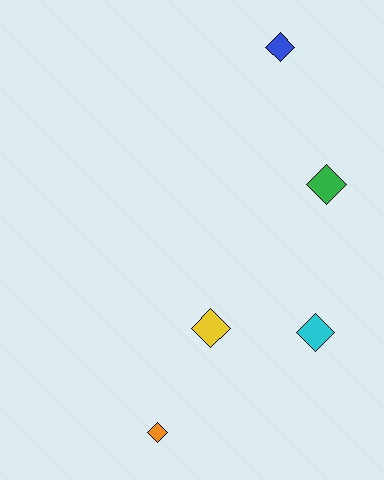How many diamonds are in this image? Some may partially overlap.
There are 5 diamonds.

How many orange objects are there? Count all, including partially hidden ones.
There is 1 orange object.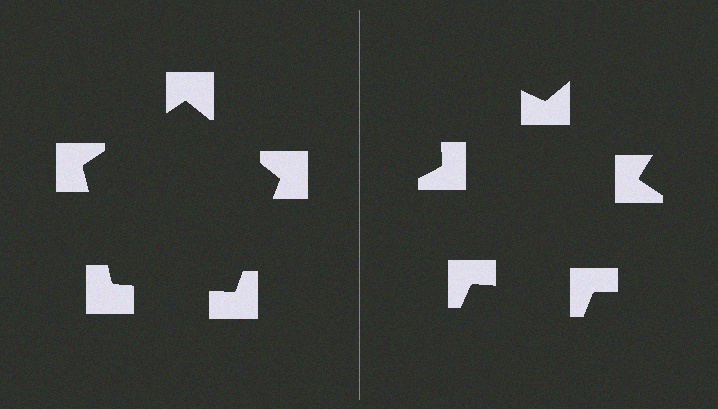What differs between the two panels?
The notched squares are positioned identically on both sides; only the wedge orientations differ. On the left they align to a pentagon; on the right they are misaligned.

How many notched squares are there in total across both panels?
10 — 5 on each side.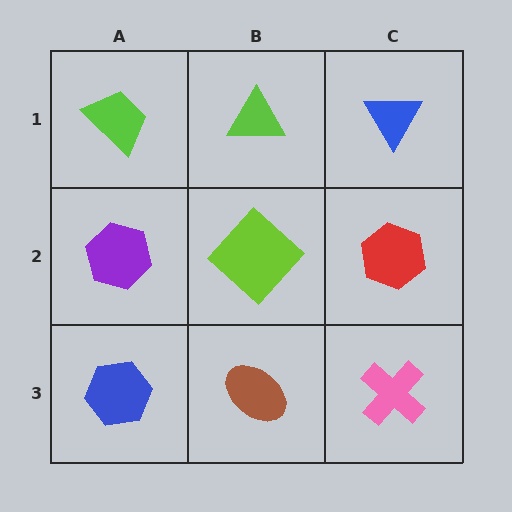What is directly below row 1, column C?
A red hexagon.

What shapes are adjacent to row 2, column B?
A lime triangle (row 1, column B), a brown ellipse (row 3, column B), a purple hexagon (row 2, column A), a red hexagon (row 2, column C).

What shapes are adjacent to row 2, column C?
A blue triangle (row 1, column C), a pink cross (row 3, column C), a lime diamond (row 2, column B).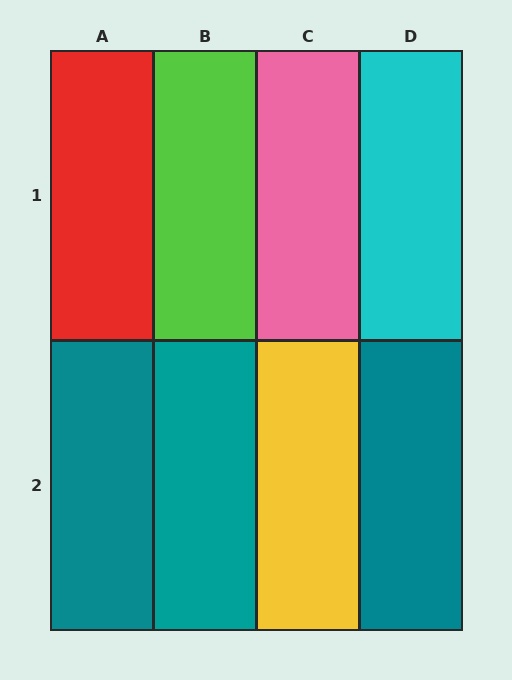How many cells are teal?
3 cells are teal.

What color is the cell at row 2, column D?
Teal.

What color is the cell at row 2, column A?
Teal.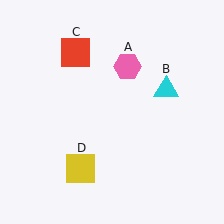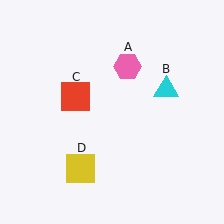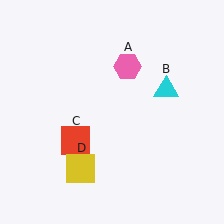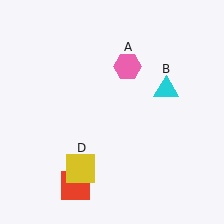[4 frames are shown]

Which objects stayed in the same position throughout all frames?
Pink hexagon (object A) and cyan triangle (object B) and yellow square (object D) remained stationary.